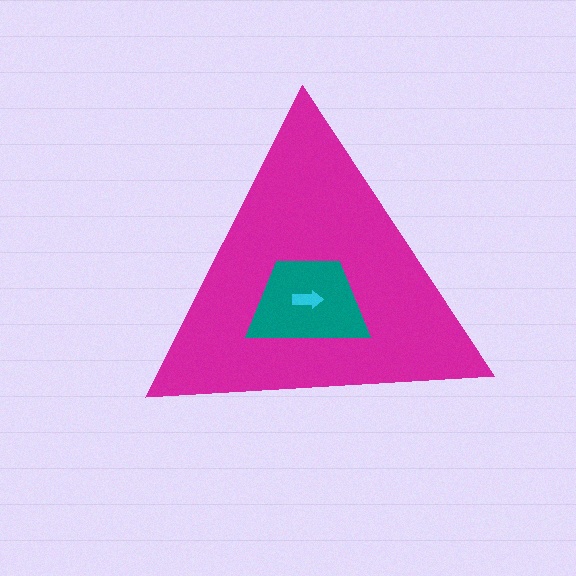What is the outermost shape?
The magenta triangle.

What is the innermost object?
The cyan arrow.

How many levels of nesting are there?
3.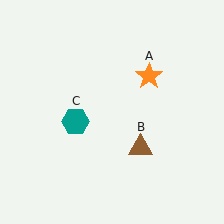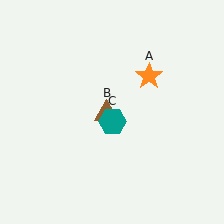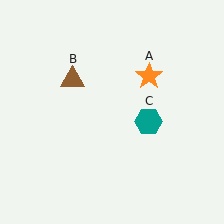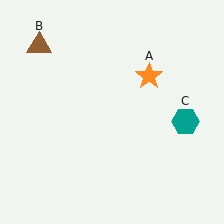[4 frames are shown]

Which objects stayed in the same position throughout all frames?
Orange star (object A) remained stationary.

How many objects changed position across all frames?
2 objects changed position: brown triangle (object B), teal hexagon (object C).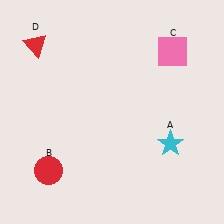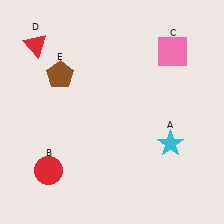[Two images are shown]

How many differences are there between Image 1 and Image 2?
There is 1 difference between the two images.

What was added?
A brown pentagon (E) was added in Image 2.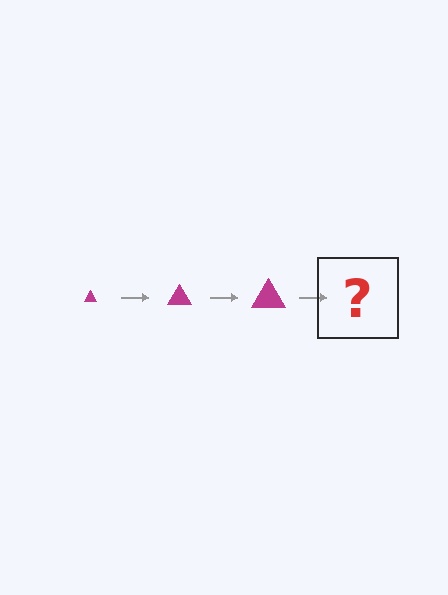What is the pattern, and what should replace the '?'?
The pattern is that the triangle gets progressively larger each step. The '?' should be a magenta triangle, larger than the previous one.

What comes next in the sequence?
The next element should be a magenta triangle, larger than the previous one.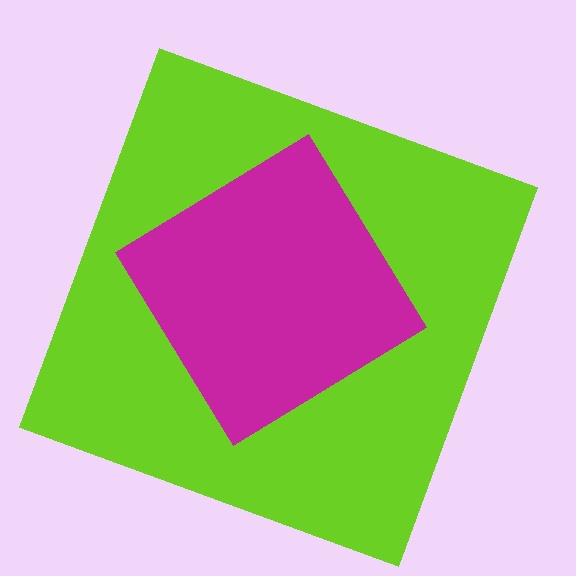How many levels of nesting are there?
2.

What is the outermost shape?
The lime square.